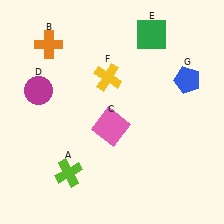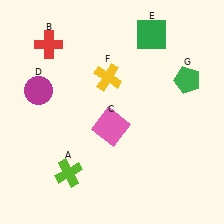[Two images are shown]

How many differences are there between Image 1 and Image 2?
There are 2 differences between the two images.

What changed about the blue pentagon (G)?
In Image 1, G is blue. In Image 2, it changed to green.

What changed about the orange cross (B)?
In Image 1, B is orange. In Image 2, it changed to red.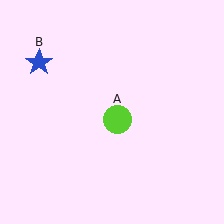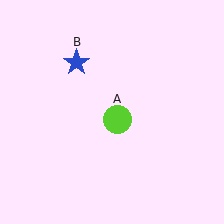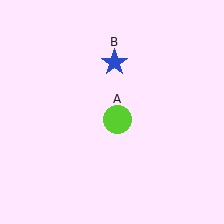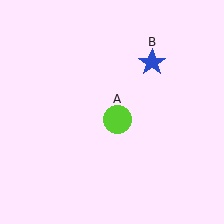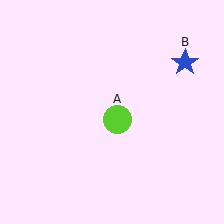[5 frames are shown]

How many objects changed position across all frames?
1 object changed position: blue star (object B).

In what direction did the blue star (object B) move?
The blue star (object B) moved right.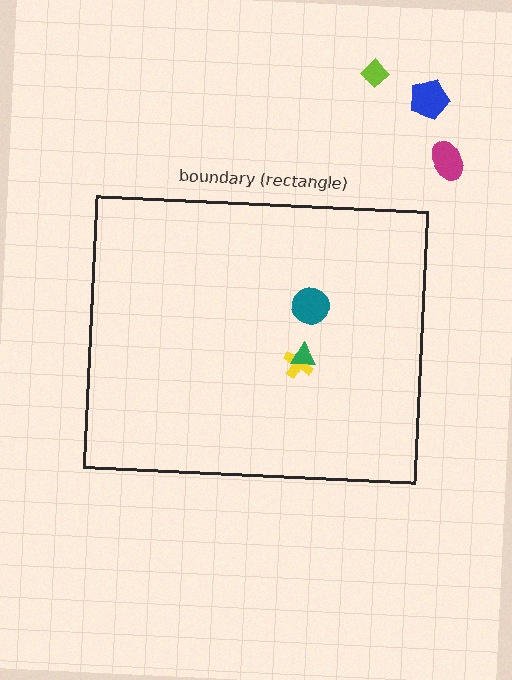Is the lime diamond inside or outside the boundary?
Outside.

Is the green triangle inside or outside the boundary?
Inside.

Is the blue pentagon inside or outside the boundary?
Outside.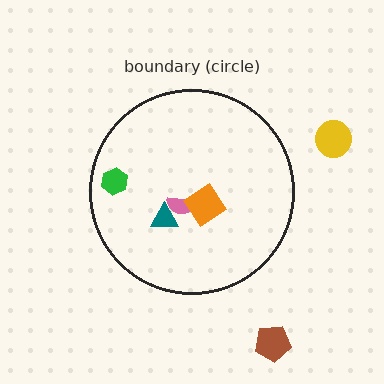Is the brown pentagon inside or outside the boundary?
Outside.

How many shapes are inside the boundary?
4 inside, 2 outside.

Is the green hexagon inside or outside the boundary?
Inside.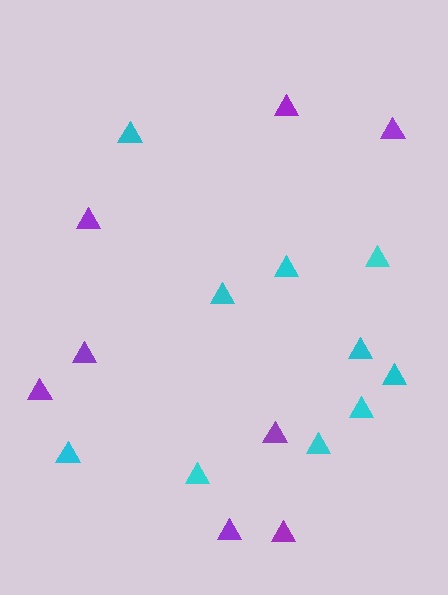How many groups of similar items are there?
There are 2 groups: one group of purple triangles (8) and one group of cyan triangles (10).